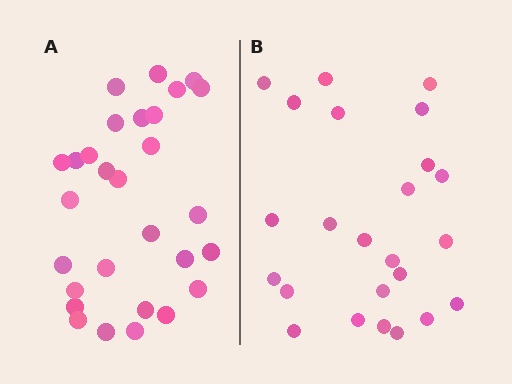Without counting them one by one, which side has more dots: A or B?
Region A (the left region) has more dots.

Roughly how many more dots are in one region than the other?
Region A has about 5 more dots than region B.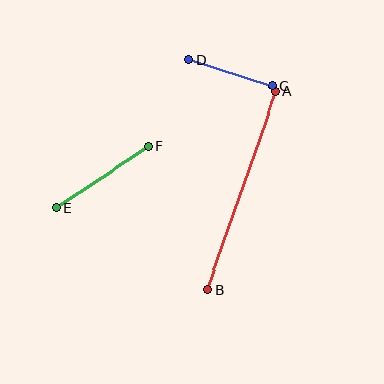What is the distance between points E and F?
The distance is approximately 110 pixels.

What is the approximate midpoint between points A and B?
The midpoint is at approximately (241, 191) pixels.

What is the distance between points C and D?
The distance is approximately 88 pixels.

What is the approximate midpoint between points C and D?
The midpoint is at approximately (231, 73) pixels.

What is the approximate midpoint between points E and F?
The midpoint is at approximately (102, 177) pixels.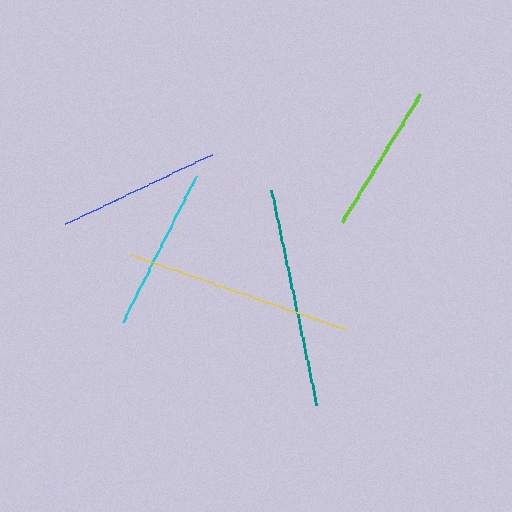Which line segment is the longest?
The yellow line is the longest at approximately 228 pixels.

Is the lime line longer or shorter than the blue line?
The blue line is longer than the lime line.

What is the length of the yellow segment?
The yellow segment is approximately 228 pixels long.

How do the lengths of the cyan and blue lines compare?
The cyan and blue lines are approximately the same length.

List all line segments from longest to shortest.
From longest to shortest: yellow, teal, cyan, blue, lime.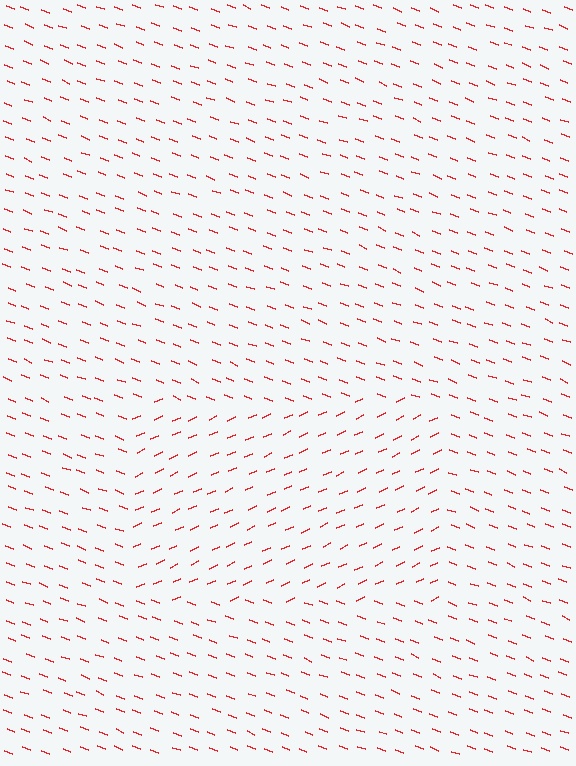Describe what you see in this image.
The image is filled with small red line segments. A rectangle region in the image has lines oriented differently from the surrounding lines, creating a visible texture boundary.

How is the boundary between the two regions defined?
The boundary is defined purely by a change in line orientation (approximately 45 degrees difference). All lines are the same color and thickness.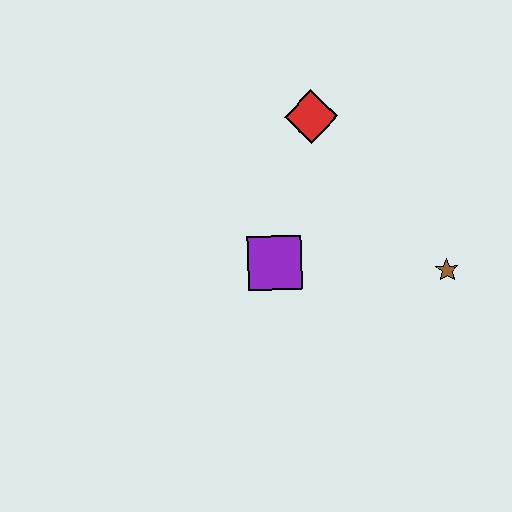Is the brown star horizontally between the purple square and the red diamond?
No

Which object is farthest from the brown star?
The red diamond is farthest from the brown star.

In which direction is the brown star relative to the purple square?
The brown star is to the right of the purple square.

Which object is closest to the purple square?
The red diamond is closest to the purple square.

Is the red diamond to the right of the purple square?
Yes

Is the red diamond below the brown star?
No